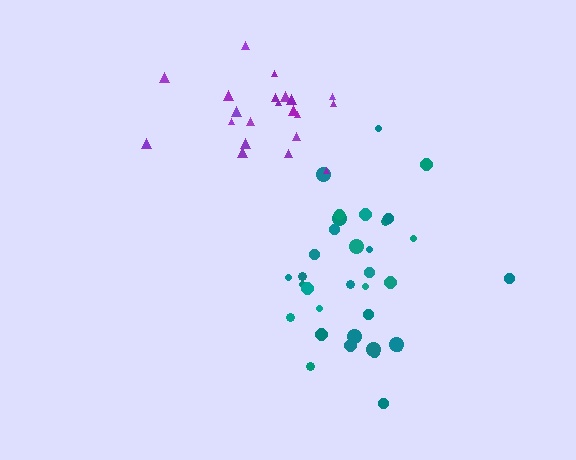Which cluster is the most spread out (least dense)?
Purple.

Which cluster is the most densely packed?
Teal.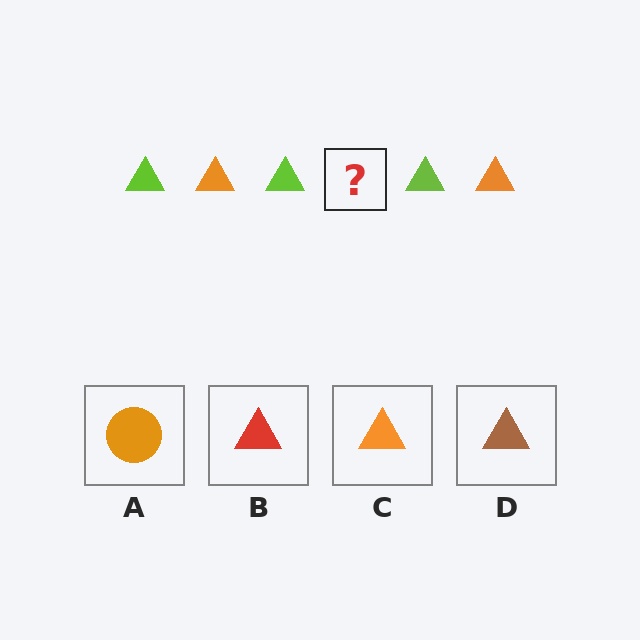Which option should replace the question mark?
Option C.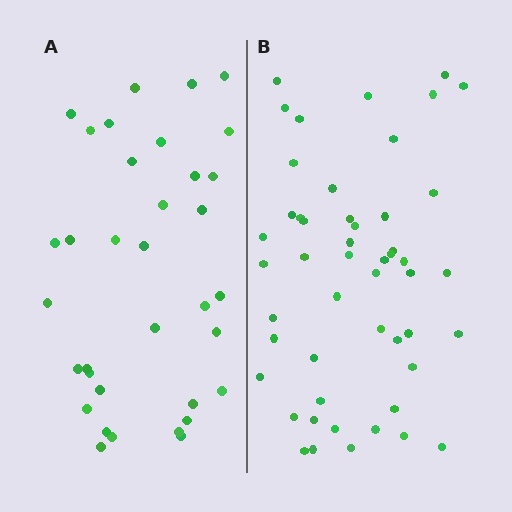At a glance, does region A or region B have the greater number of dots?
Region B (the right region) has more dots.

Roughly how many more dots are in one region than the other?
Region B has approximately 15 more dots than region A.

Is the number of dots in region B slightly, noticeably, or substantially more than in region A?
Region B has noticeably more, but not dramatically so. The ratio is roughly 1.4 to 1.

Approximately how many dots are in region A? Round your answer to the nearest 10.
About 40 dots. (The exact count is 35, which rounds to 40.)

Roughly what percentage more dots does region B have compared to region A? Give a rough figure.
About 45% more.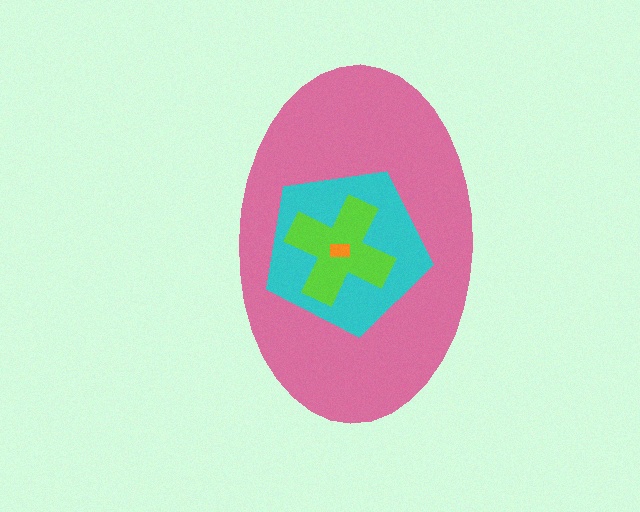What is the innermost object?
The orange rectangle.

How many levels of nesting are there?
4.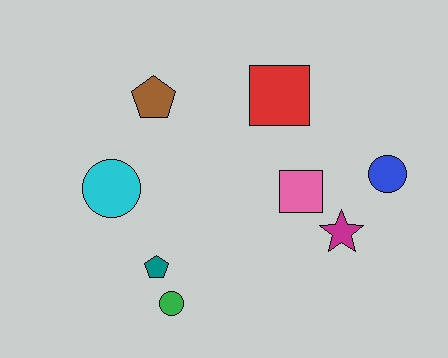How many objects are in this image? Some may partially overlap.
There are 8 objects.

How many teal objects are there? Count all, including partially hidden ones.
There is 1 teal object.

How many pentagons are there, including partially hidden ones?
There are 2 pentagons.